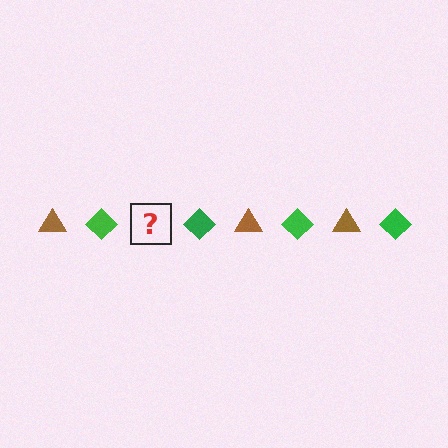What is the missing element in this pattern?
The missing element is a brown triangle.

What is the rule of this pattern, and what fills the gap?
The rule is that the pattern alternates between brown triangle and green diamond. The gap should be filled with a brown triangle.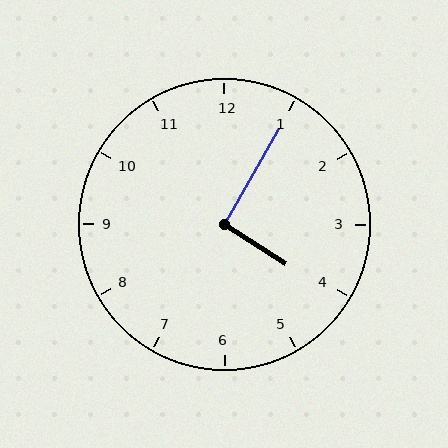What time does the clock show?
4:05.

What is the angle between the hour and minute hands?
Approximately 92 degrees.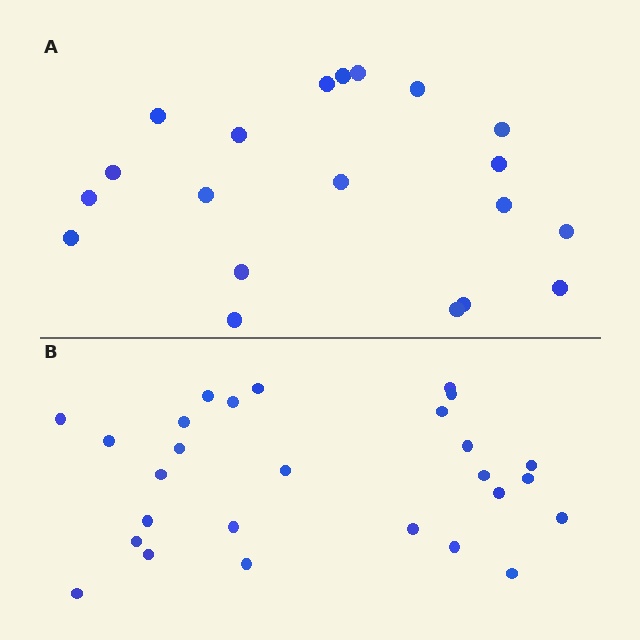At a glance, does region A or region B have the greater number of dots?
Region B (the bottom region) has more dots.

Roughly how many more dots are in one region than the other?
Region B has roughly 8 or so more dots than region A.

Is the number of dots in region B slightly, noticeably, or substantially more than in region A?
Region B has noticeably more, but not dramatically so. The ratio is roughly 1.4 to 1.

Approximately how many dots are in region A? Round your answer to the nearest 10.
About 20 dots.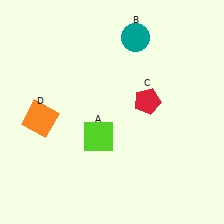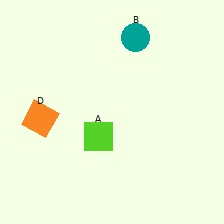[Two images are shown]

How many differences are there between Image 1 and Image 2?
There is 1 difference between the two images.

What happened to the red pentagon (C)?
The red pentagon (C) was removed in Image 2. It was in the top-right area of Image 1.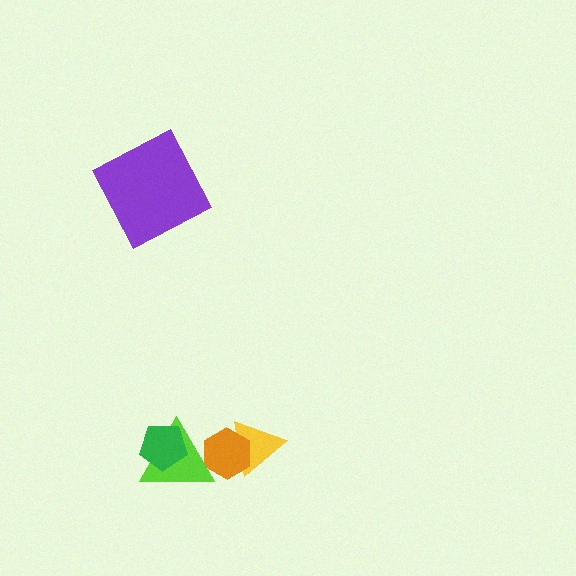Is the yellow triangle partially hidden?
Yes, it is partially covered by another shape.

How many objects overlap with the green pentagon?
1 object overlaps with the green pentagon.